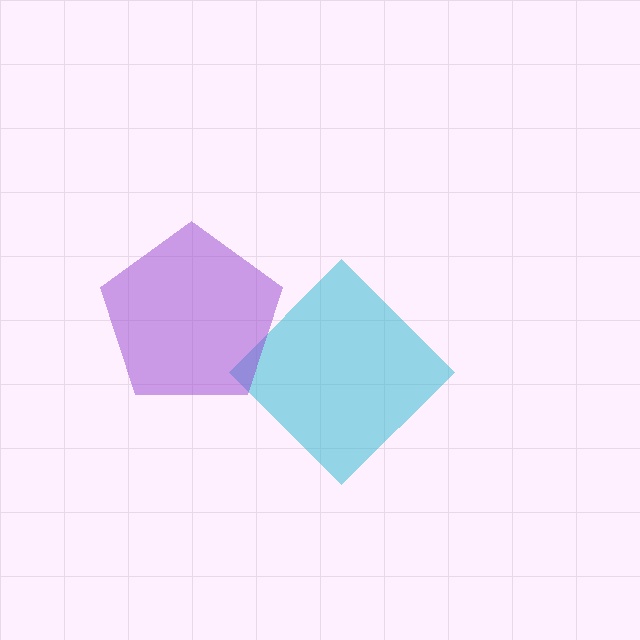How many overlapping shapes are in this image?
There are 2 overlapping shapes in the image.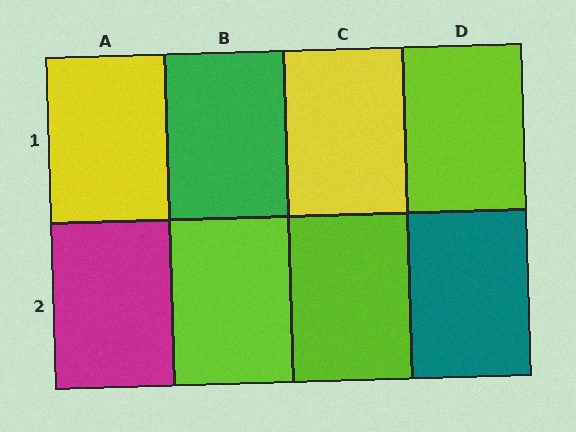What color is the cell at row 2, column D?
Teal.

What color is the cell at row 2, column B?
Lime.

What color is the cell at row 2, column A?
Magenta.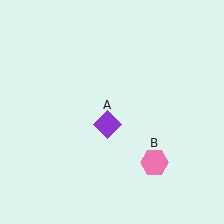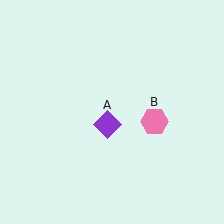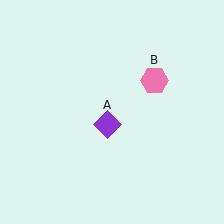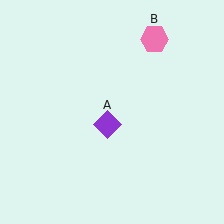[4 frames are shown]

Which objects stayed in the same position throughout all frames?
Purple diamond (object A) remained stationary.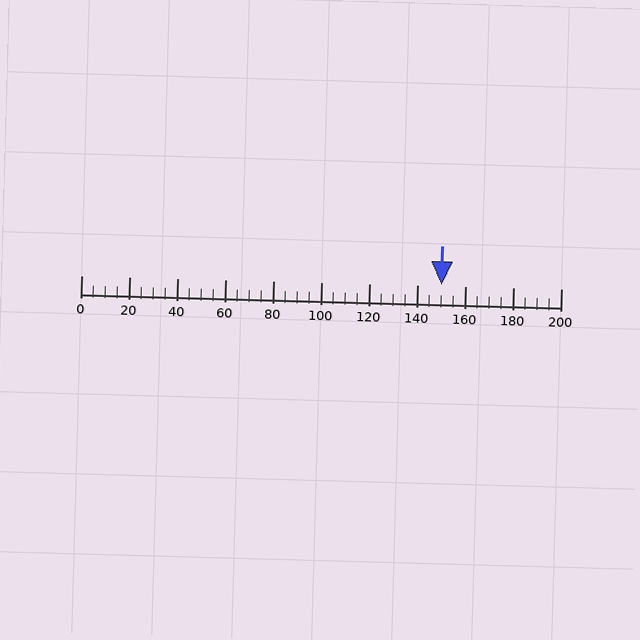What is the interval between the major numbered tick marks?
The major tick marks are spaced 20 units apart.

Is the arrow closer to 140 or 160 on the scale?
The arrow is closer to 160.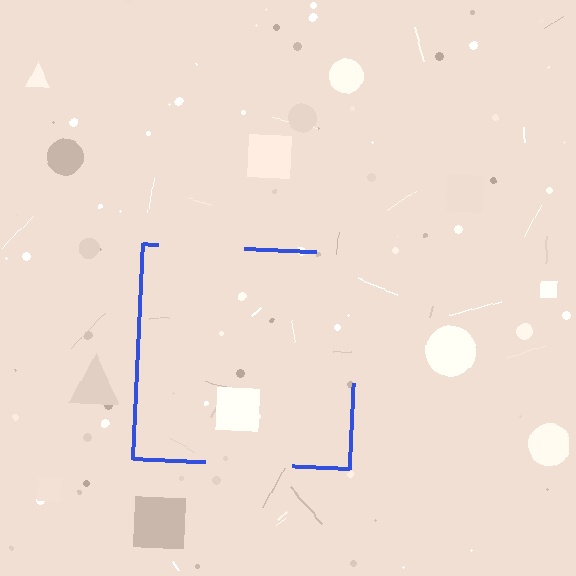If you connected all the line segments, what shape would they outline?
They would outline a square.